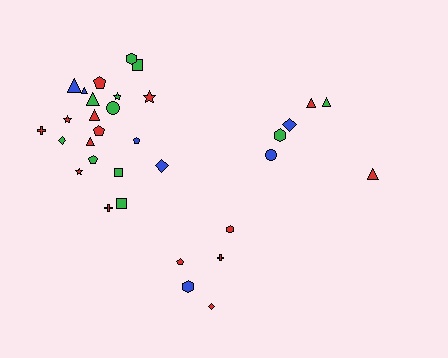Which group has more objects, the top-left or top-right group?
The top-left group.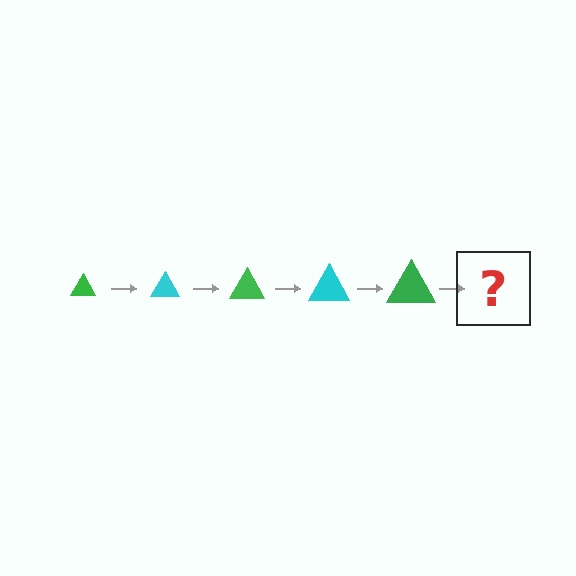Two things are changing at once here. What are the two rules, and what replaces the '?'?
The two rules are that the triangle grows larger each step and the color cycles through green and cyan. The '?' should be a cyan triangle, larger than the previous one.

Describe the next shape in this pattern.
It should be a cyan triangle, larger than the previous one.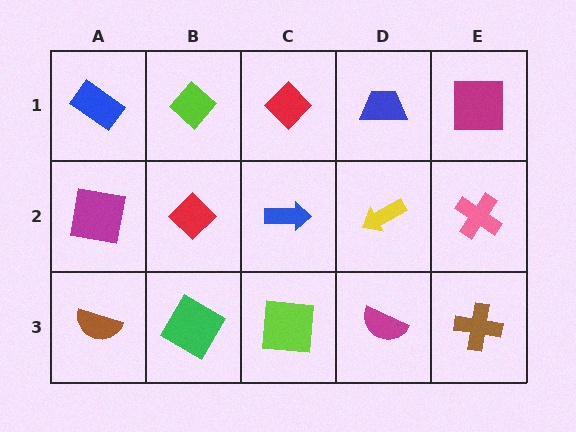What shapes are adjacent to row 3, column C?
A blue arrow (row 2, column C), a green diamond (row 3, column B), a magenta semicircle (row 3, column D).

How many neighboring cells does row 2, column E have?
3.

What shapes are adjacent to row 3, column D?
A yellow arrow (row 2, column D), a lime square (row 3, column C), a brown cross (row 3, column E).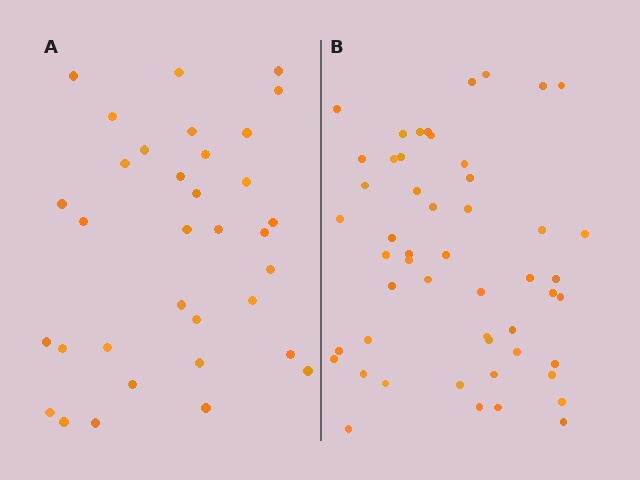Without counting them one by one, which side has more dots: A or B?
Region B (the right region) has more dots.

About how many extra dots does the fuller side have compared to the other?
Region B has approximately 15 more dots than region A.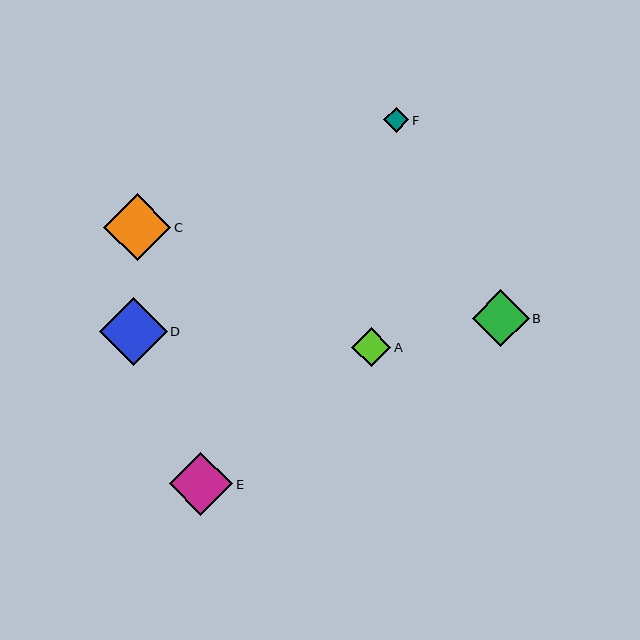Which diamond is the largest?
Diamond D is the largest with a size of approximately 68 pixels.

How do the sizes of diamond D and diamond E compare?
Diamond D and diamond E are approximately the same size.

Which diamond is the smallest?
Diamond F is the smallest with a size of approximately 25 pixels.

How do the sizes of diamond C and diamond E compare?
Diamond C and diamond E are approximately the same size.